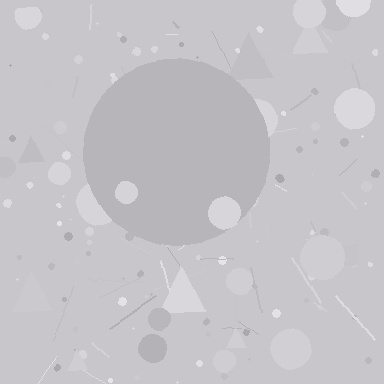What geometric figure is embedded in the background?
A circle is embedded in the background.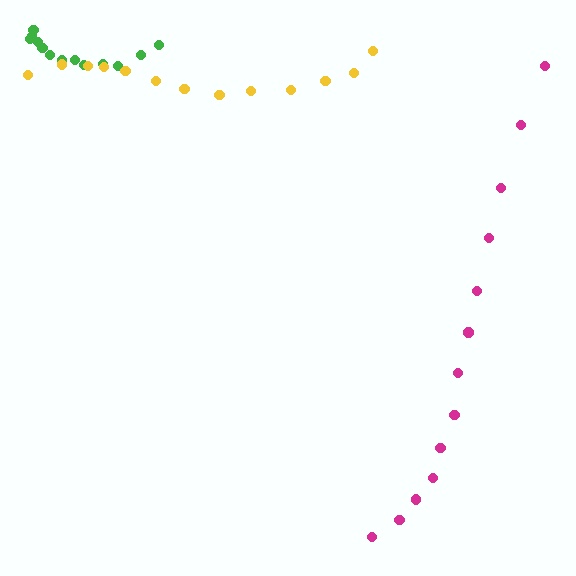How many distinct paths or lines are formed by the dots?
There are 3 distinct paths.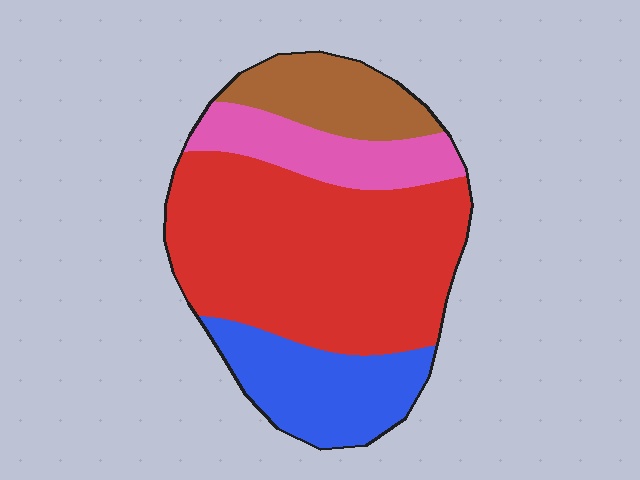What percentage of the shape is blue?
Blue covers about 20% of the shape.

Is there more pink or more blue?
Blue.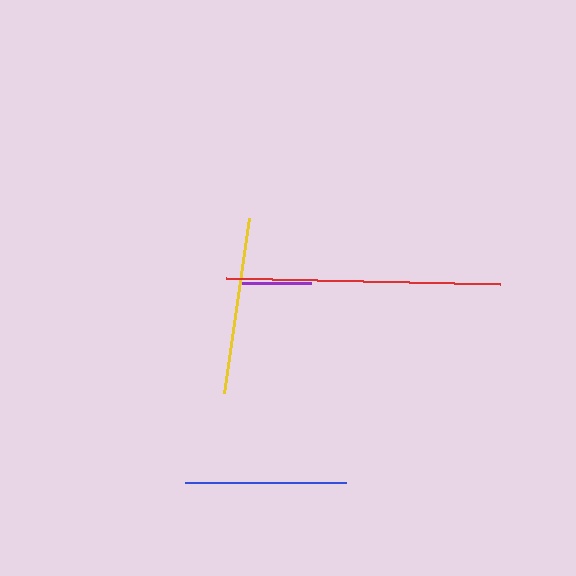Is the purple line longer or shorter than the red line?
The red line is longer than the purple line.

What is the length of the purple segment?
The purple segment is approximately 69 pixels long.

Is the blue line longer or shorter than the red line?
The red line is longer than the blue line.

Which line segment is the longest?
The red line is the longest at approximately 274 pixels.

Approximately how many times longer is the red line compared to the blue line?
The red line is approximately 1.7 times the length of the blue line.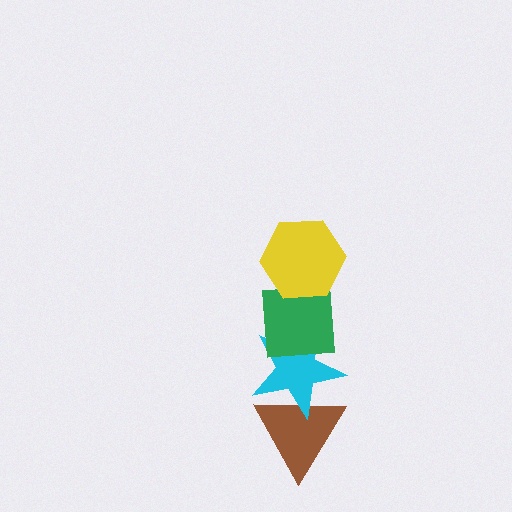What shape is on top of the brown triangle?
The cyan star is on top of the brown triangle.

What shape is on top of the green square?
The yellow hexagon is on top of the green square.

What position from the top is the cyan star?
The cyan star is 3rd from the top.